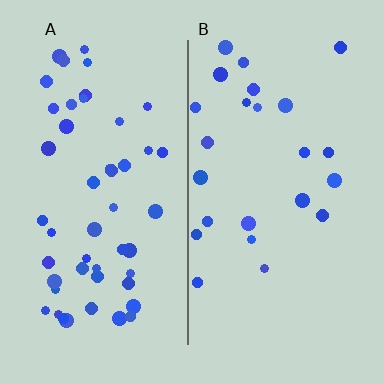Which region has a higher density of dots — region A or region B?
A (the left).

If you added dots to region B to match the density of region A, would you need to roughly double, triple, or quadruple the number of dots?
Approximately double.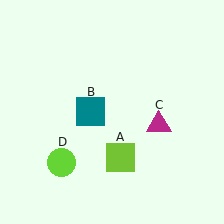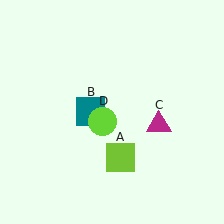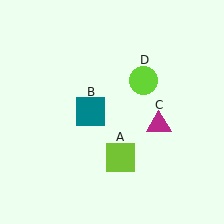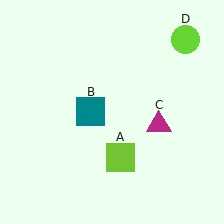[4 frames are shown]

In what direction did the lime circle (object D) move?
The lime circle (object D) moved up and to the right.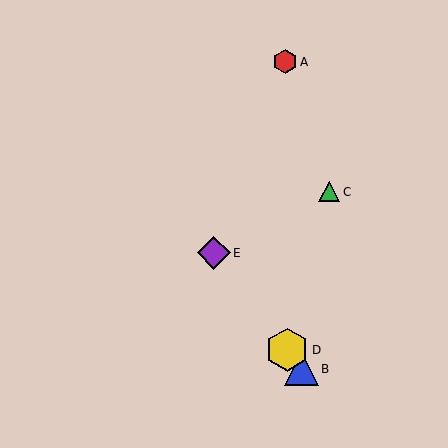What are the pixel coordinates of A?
Object A is at (285, 62).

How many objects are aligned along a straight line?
3 objects (B, D, E) are aligned along a straight line.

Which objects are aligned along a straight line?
Objects B, D, E are aligned along a straight line.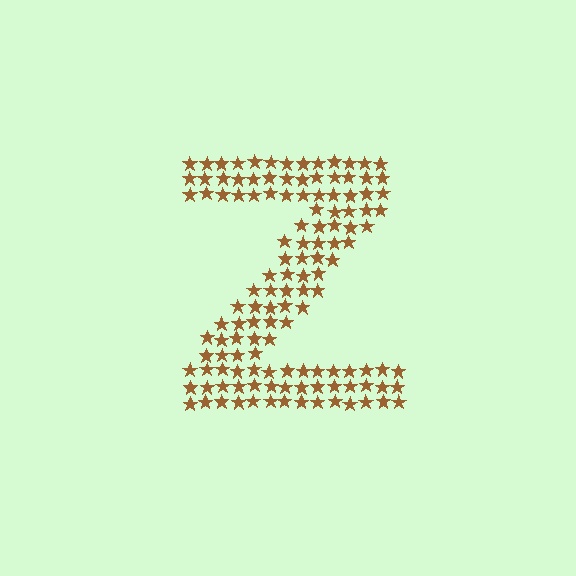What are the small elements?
The small elements are stars.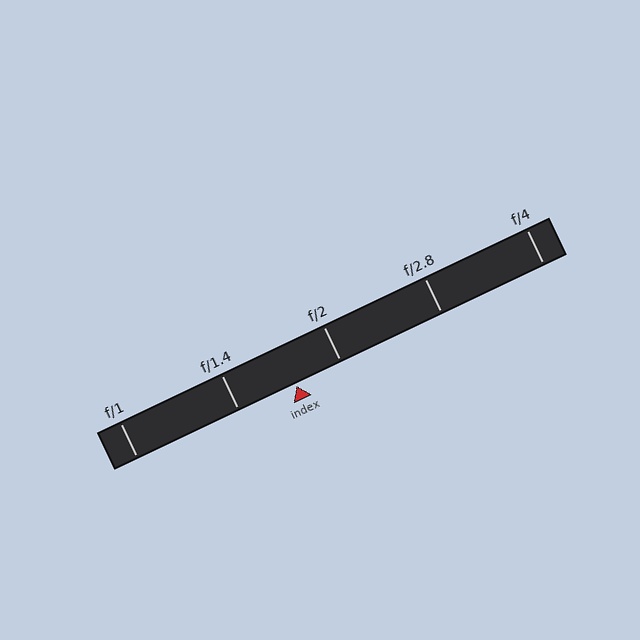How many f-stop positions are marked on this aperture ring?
There are 5 f-stop positions marked.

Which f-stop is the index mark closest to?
The index mark is closest to f/2.